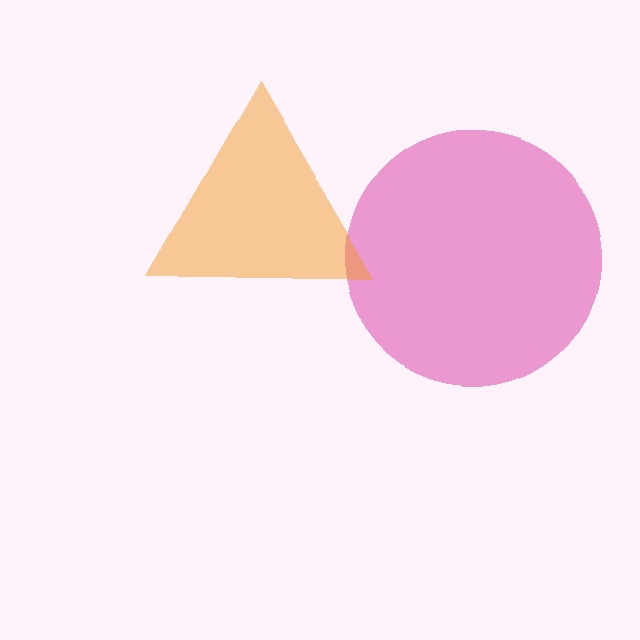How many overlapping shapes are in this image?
There are 2 overlapping shapes in the image.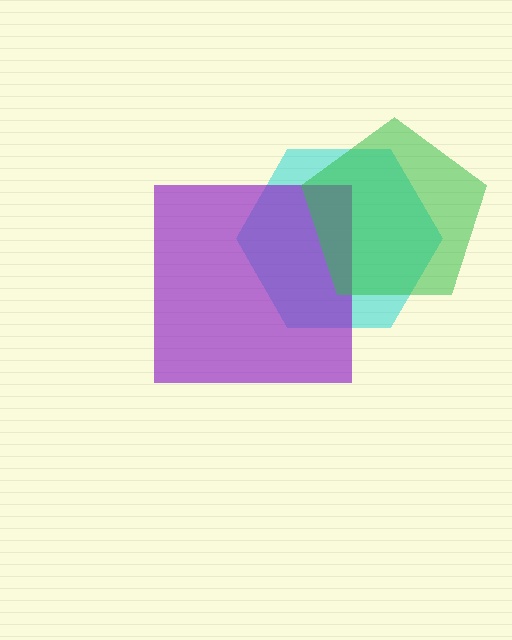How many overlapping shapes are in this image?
There are 3 overlapping shapes in the image.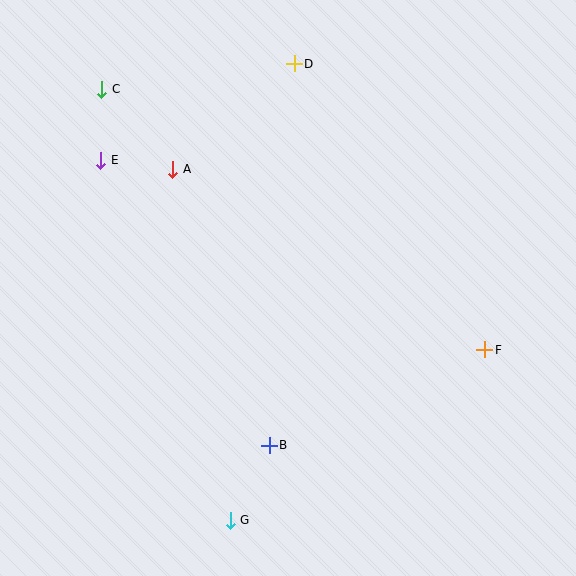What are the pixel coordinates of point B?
Point B is at (269, 445).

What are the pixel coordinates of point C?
Point C is at (102, 89).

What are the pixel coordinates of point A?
Point A is at (173, 169).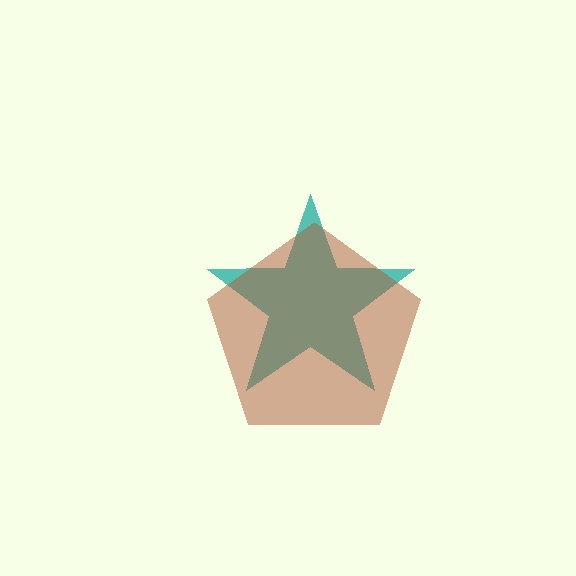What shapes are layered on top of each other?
The layered shapes are: a teal star, a brown pentagon.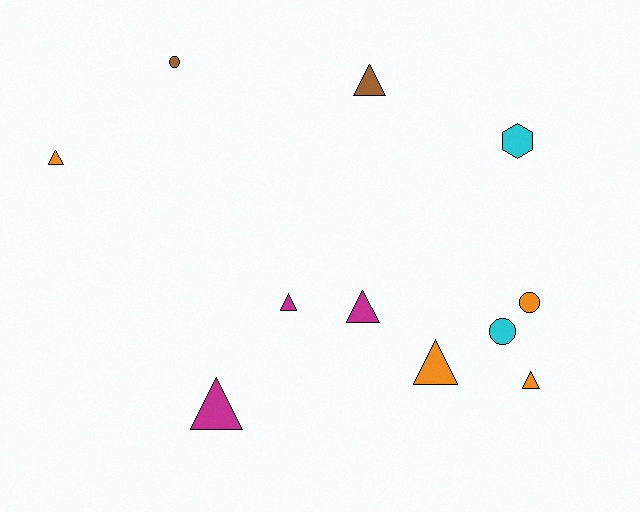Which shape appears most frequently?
Triangle, with 7 objects.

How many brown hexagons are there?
There are no brown hexagons.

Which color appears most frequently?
Orange, with 4 objects.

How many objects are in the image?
There are 11 objects.